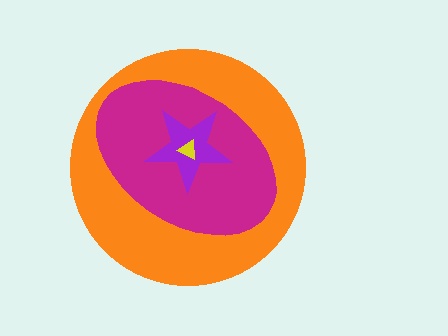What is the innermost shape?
The yellow triangle.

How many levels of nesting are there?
4.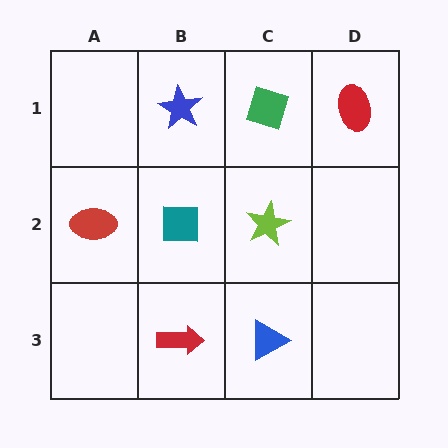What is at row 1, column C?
A green diamond.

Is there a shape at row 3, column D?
No, that cell is empty.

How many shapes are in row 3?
2 shapes.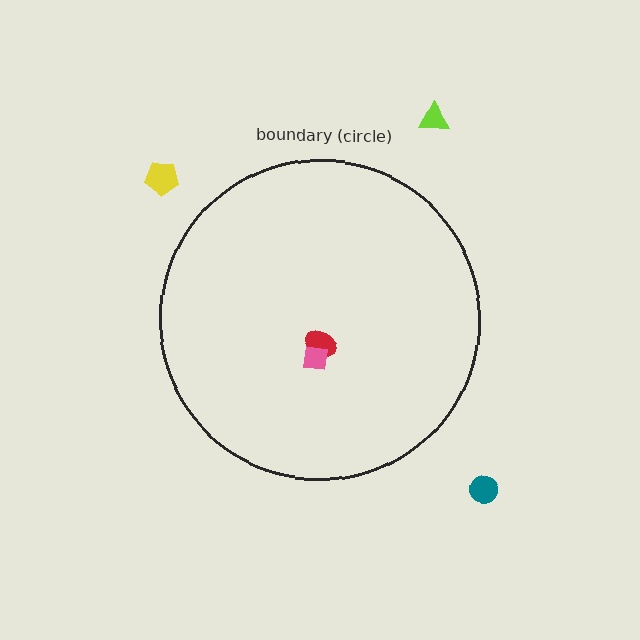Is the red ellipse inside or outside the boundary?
Inside.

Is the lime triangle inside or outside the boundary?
Outside.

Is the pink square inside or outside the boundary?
Inside.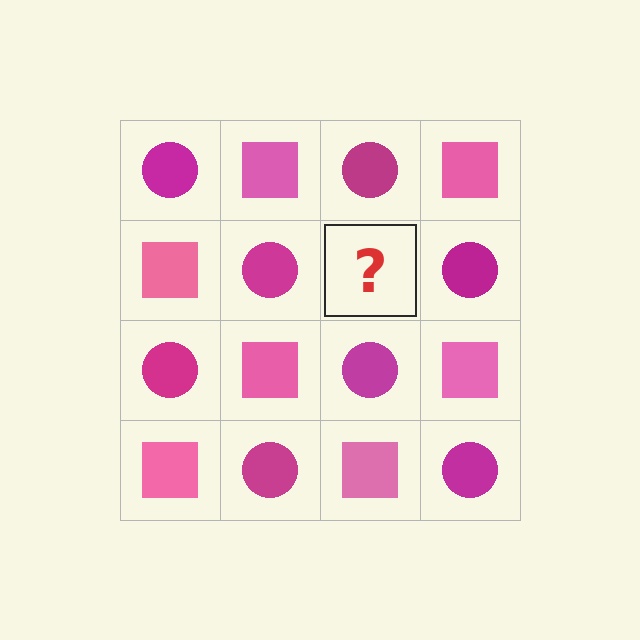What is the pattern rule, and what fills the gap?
The rule is that it alternates magenta circle and pink square in a checkerboard pattern. The gap should be filled with a pink square.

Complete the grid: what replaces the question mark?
The question mark should be replaced with a pink square.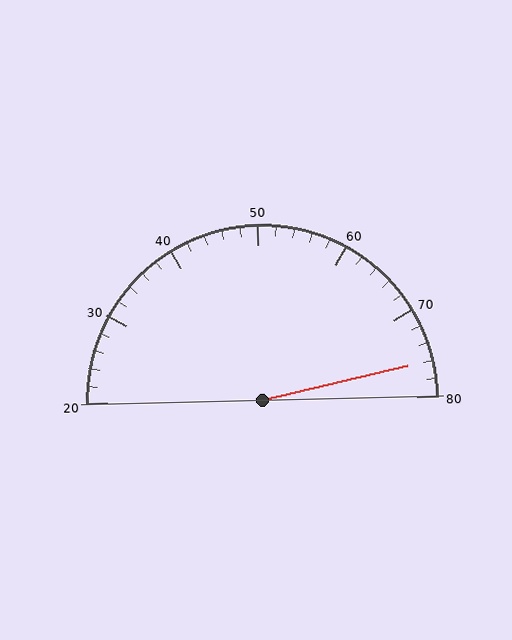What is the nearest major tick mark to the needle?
The nearest major tick mark is 80.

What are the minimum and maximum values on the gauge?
The gauge ranges from 20 to 80.